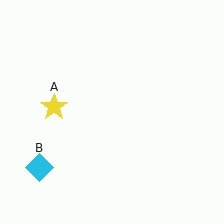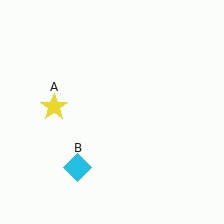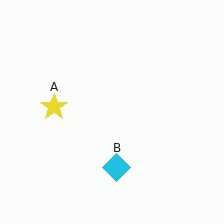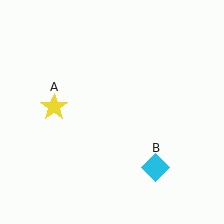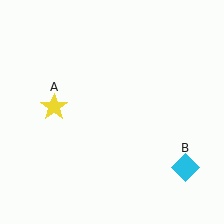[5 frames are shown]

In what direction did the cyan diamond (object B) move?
The cyan diamond (object B) moved right.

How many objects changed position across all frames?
1 object changed position: cyan diamond (object B).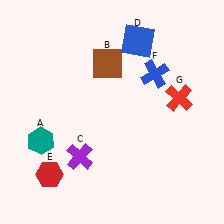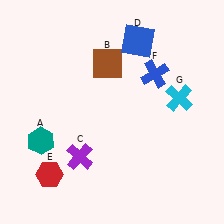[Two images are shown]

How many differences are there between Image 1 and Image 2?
There is 1 difference between the two images.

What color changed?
The cross (G) changed from red in Image 1 to cyan in Image 2.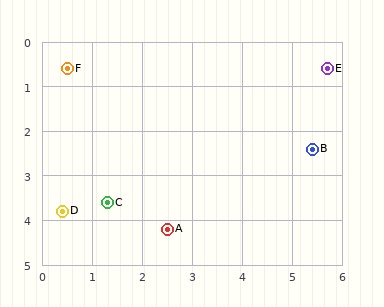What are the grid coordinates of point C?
Point C is at approximately (1.3, 3.6).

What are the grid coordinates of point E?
Point E is at approximately (5.7, 0.6).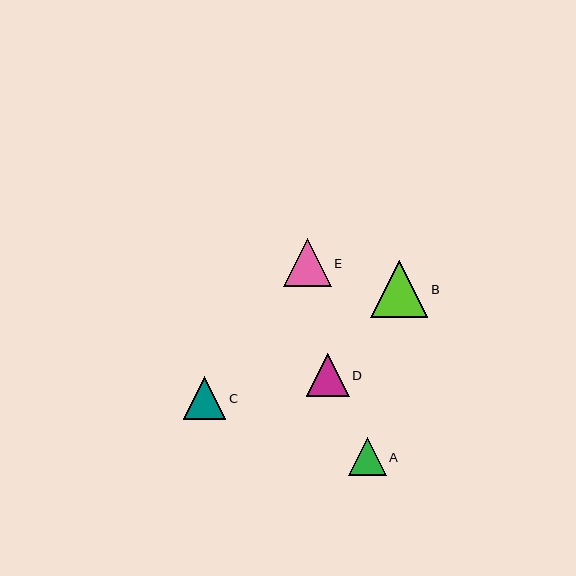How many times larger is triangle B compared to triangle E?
Triangle B is approximately 1.2 times the size of triangle E.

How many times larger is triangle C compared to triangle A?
Triangle C is approximately 1.1 times the size of triangle A.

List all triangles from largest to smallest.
From largest to smallest: B, E, C, D, A.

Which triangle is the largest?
Triangle B is the largest with a size of approximately 57 pixels.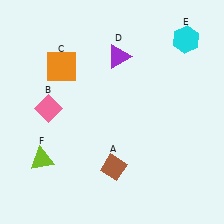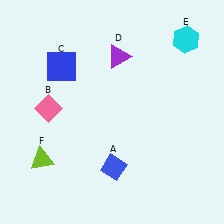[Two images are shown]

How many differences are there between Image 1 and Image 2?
There are 2 differences between the two images.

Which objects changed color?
A changed from brown to blue. C changed from orange to blue.